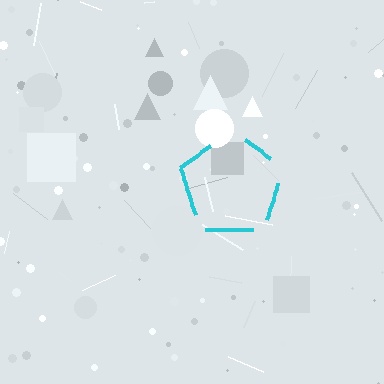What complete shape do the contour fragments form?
The contour fragments form a pentagon.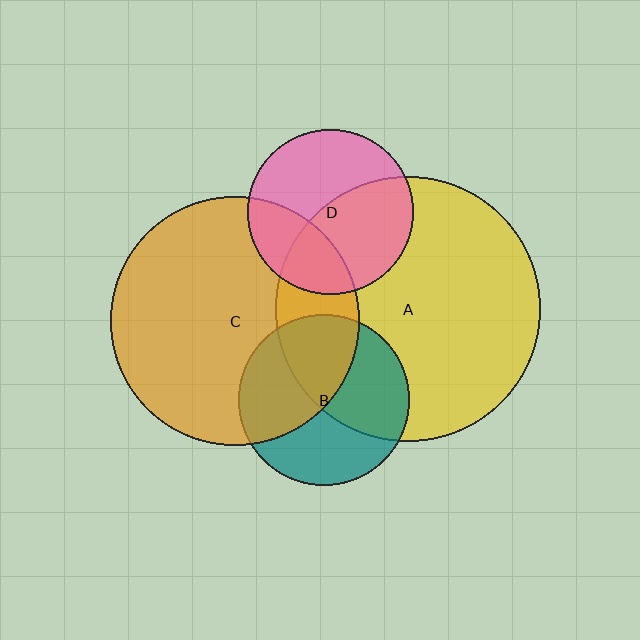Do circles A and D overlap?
Yes.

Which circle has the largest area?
Circle A (yellow).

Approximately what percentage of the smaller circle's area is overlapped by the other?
Approximately 50%.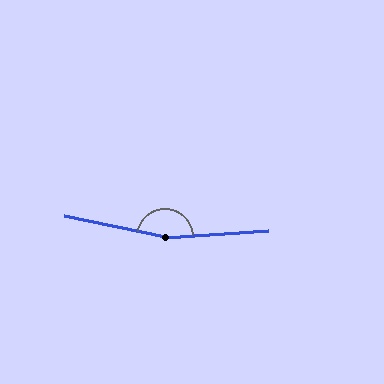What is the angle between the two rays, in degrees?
Approximately 164 degrees.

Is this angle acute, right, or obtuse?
It is obtuse.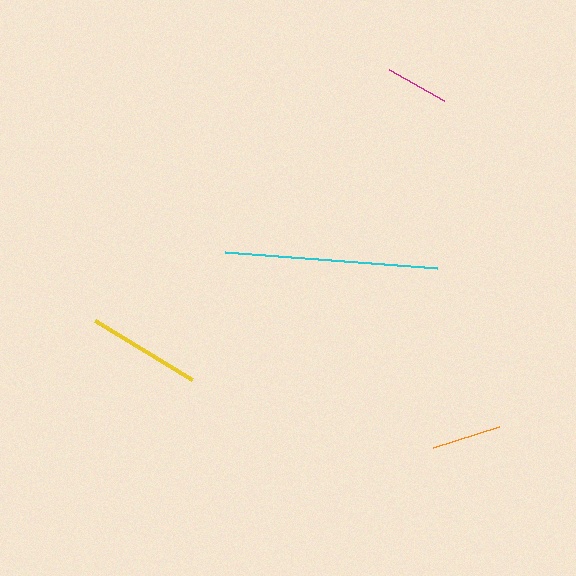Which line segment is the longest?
The cyan line is the longest at approximately 212 pixels.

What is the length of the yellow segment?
The yellow segment is approximately 114 pixels long.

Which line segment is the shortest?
The magenta line is the shortest at approximately 63 pixels.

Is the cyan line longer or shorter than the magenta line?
The cyan line is longer than the magenta line.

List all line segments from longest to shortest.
From longest to shortest: cyan, yellow, orange, magenta.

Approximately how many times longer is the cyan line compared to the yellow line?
The cyan line is approximately 1.9 times the length of the yellow line.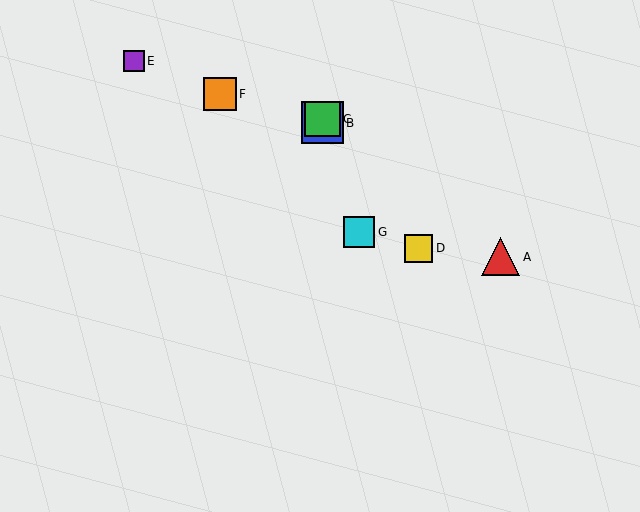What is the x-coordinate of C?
Object C is at x≈322.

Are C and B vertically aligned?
Yes, both are at x≈322.